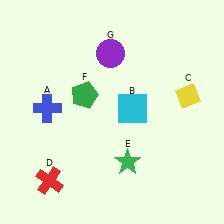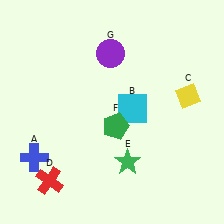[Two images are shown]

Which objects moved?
The objects that moved are: the blue cross (A), the green pentagon (F).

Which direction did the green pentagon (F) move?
The green pentagon (F) moved right.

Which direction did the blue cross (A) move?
The blue cross (A) moved down.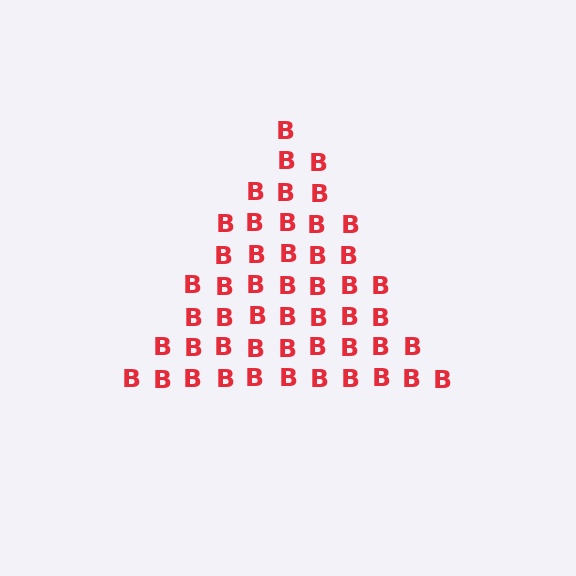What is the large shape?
The large shape is a triangle.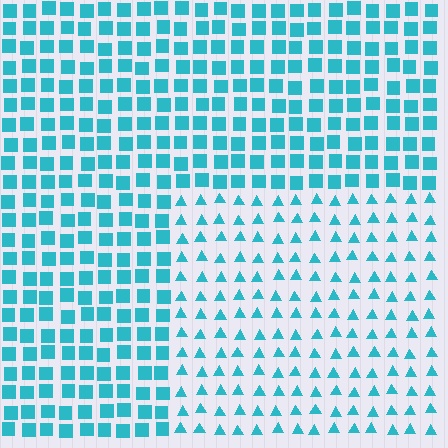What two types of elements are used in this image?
The image uses triangles inside the rectangle region and squares outside it.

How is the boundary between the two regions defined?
The boundary is defined by a change in element shape: triangles inside vs. squares outside. All elements share the same color and spacing.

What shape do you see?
I see a rectangle.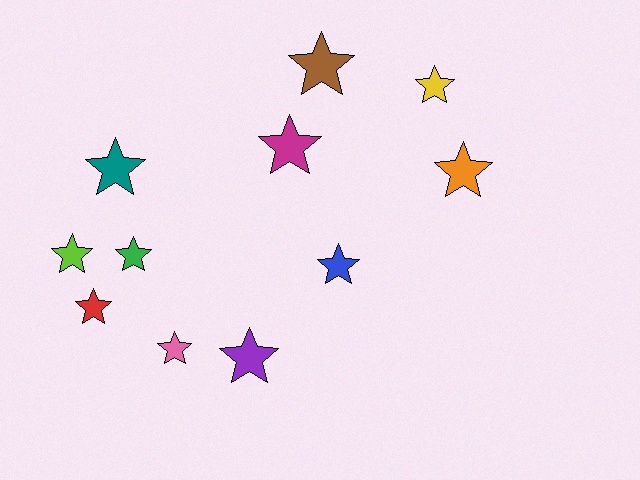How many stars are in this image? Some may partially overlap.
There are 11 stars.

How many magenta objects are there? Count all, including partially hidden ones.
There is 1 magenta object.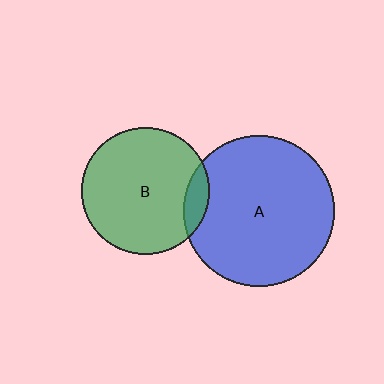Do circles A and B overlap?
Yes.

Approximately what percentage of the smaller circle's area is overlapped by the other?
Approximately 10%.